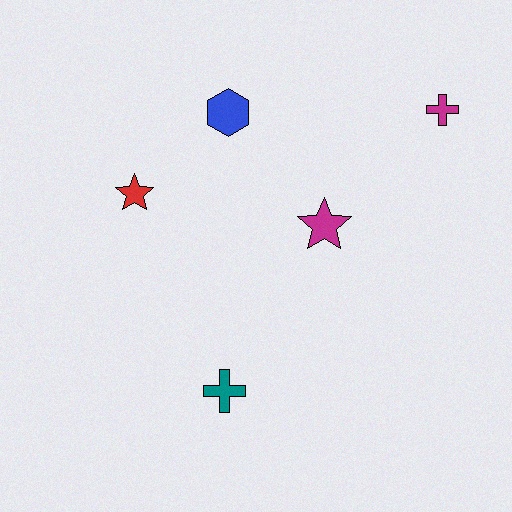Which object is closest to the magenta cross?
The magenta star is closest to the magenta cross.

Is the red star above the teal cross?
Yes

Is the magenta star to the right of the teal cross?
Yes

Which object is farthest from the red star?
The magenta cross is farthest from the red star.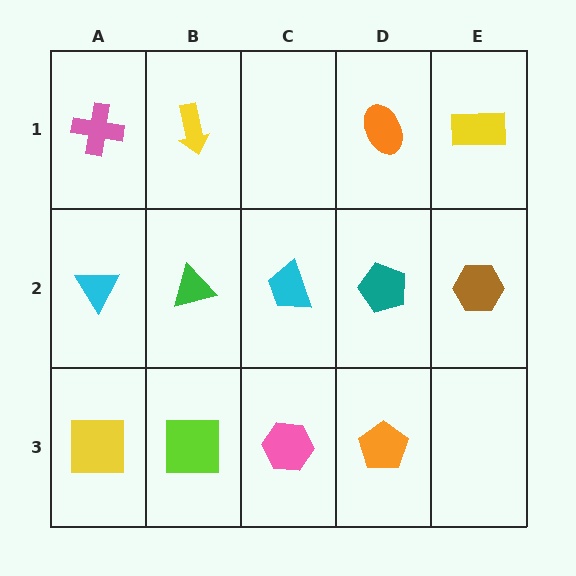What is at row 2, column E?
A brown hexagon.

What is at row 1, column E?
A yellow rectangle.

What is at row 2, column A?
A cyan triangle.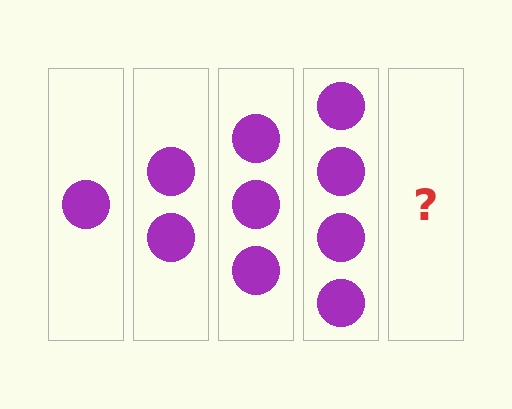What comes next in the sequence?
The next element should be 5 circles.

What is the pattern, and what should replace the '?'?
The pattern is that each step adds one more circle. The '?' should be 5 circles.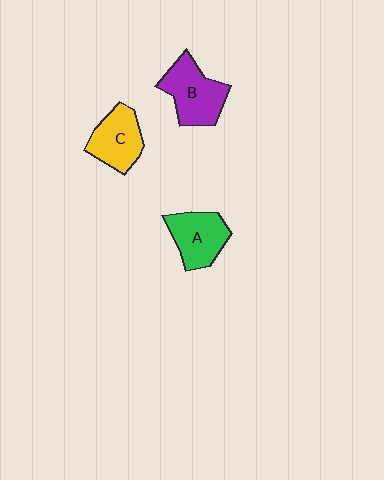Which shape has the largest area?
Shape B (purple).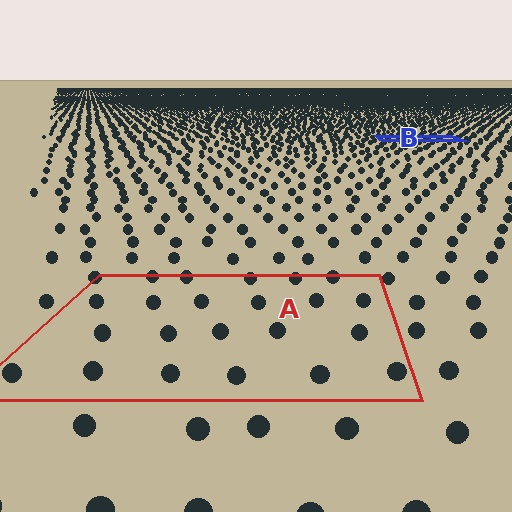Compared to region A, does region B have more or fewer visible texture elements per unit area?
Region B has more texture elements per unit area — they are packed more densely because it is farther away.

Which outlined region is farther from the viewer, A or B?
Region B is farther from the viewer — the texture elements inside it appear smaller and more densely packed.